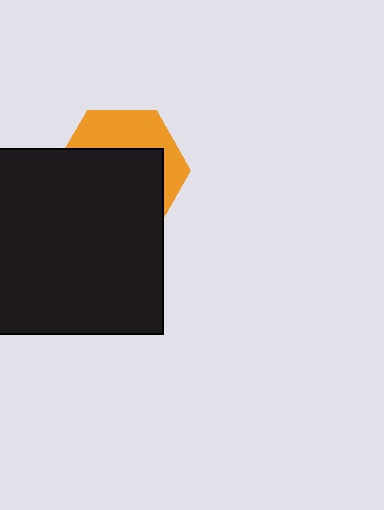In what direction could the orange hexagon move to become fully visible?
The orange hexagon could move up. That would shift it out from behind the black square entirely.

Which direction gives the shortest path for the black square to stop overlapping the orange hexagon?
Moving down gives the shortest separation.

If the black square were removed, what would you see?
You would see the complete orange hexagon.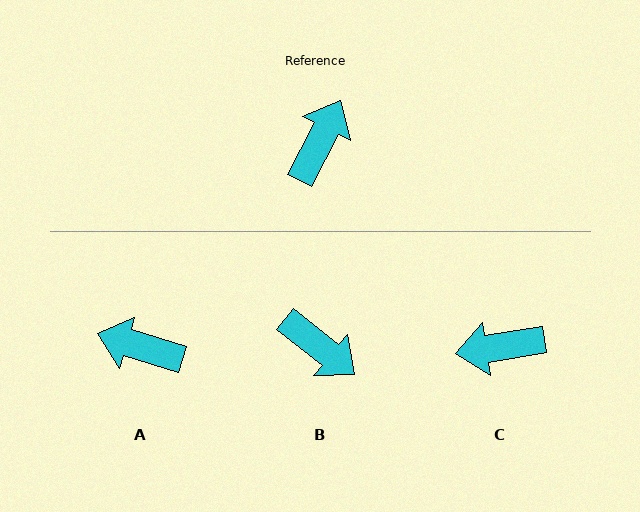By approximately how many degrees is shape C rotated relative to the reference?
Approximately 126 degrees counter-clockwise.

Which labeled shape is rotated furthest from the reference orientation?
C, about 126 degrees away.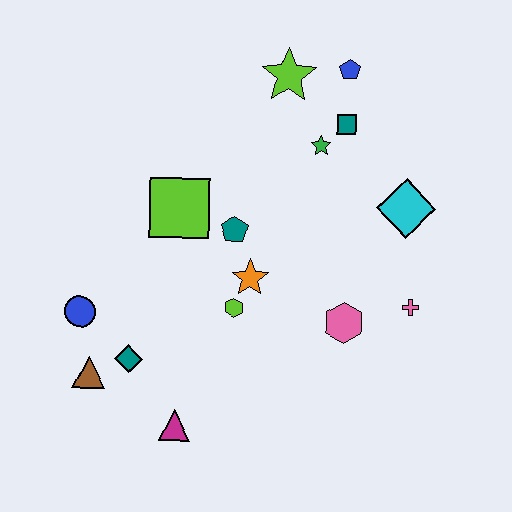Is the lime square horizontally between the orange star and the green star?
No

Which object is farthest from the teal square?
The brown triangle is farthest from the teal square.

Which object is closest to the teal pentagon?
The orange star is closest to the teal pentagon.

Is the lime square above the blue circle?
Yes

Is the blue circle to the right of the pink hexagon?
No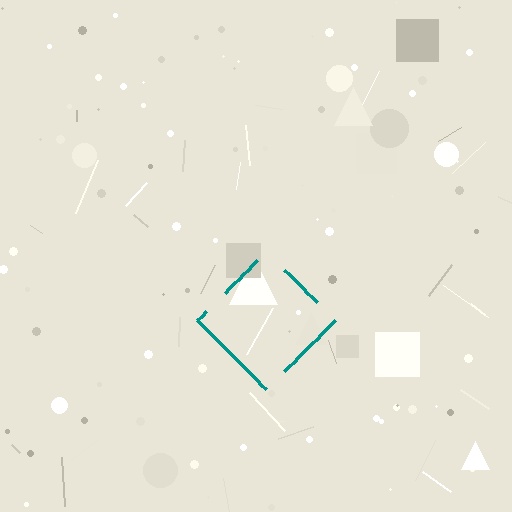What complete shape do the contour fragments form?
The contour fragments form a diamond.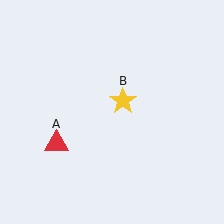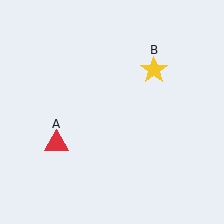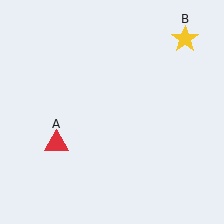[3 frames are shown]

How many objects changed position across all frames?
1 object changed position: yellow star (object B).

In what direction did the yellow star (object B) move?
The yellow star (object B) moved up and to the right.